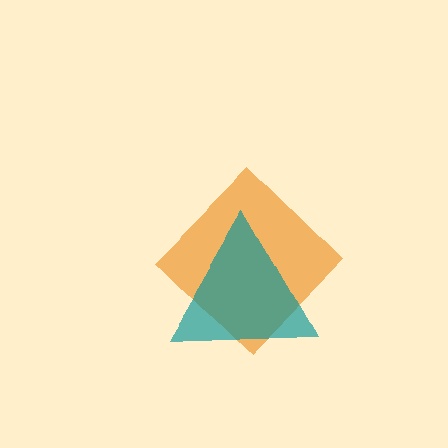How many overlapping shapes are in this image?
There are 2 overlapping shapes in the image.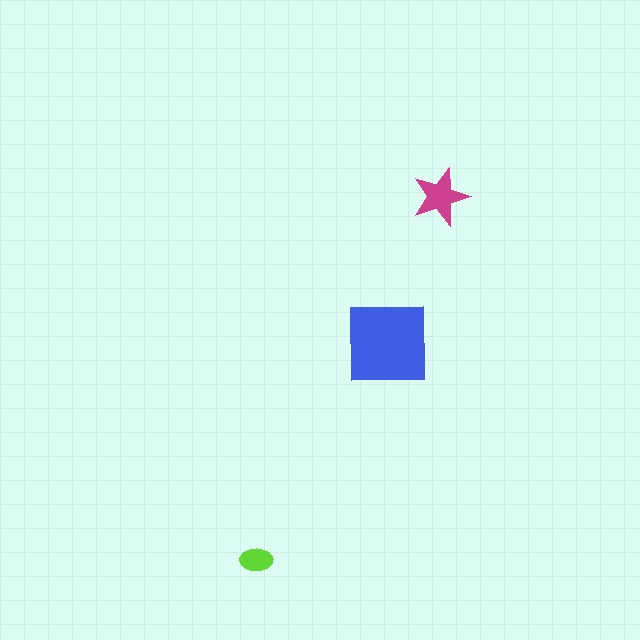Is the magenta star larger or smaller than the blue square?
Smaller.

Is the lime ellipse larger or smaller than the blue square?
Smaller.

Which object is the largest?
The blue square.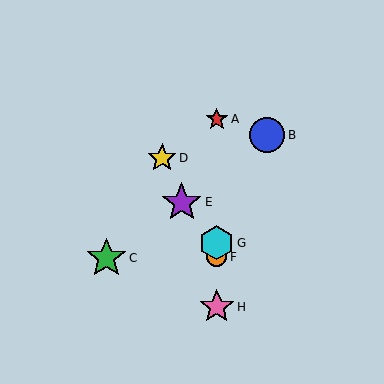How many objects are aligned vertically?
4 objects (A, F, G, H) are aligned vertically.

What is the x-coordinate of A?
Object A is at x≈217.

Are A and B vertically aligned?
No, A is at x≈217 and B is at x≈267.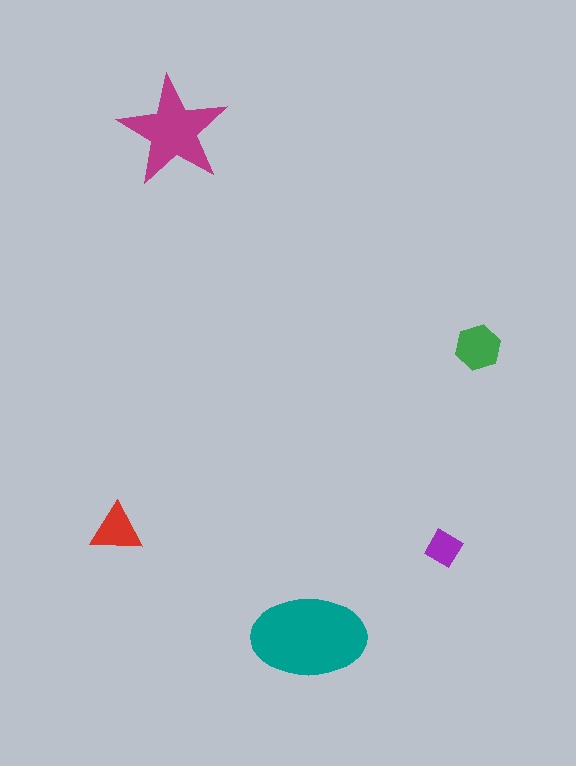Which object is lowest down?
The teal ellipse is bottommost.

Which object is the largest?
The teal ellipse.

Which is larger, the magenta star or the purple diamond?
The magenta star.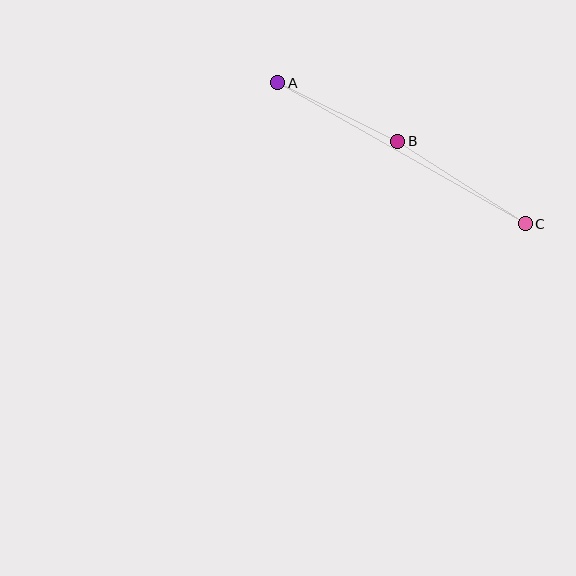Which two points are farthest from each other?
Points A and C are farthest from each other.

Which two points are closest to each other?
Points A and B are closest to each other.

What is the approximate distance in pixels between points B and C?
The distance between B and C is approximately 152 pixels.